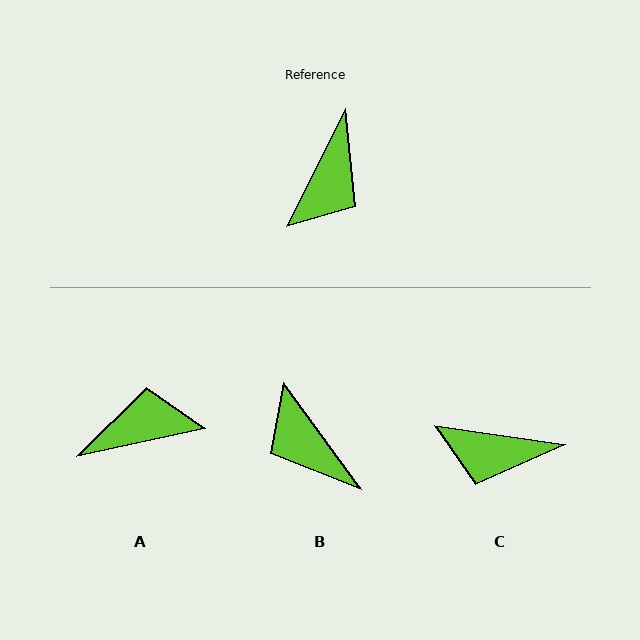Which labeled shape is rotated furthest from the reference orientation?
A, about 129 degrees away.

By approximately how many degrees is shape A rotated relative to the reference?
Approximately 129 degrees counter-clockwise.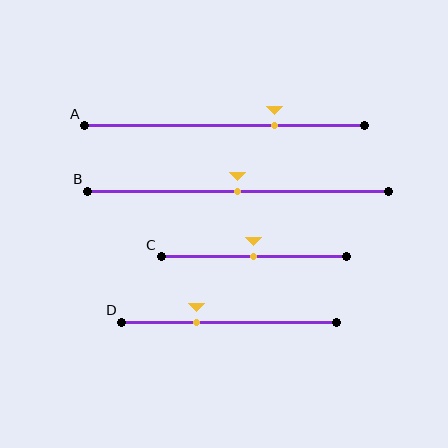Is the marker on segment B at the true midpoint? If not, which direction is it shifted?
Yes, the marker on segment B is at the true midpoint.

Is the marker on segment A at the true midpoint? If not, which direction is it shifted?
No, the marker on segment A is shifted to the right by about 18% of the segment length.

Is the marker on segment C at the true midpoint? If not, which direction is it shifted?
Yes, the marker on segment C is at the true midpoint.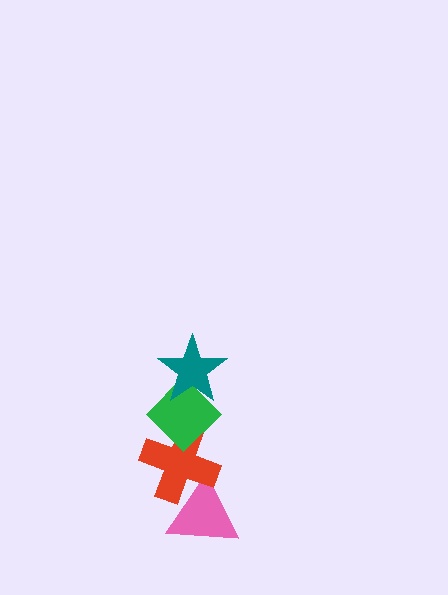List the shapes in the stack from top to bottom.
From top to bottom: the teal star, the green diamond, the red cross, the pink triangle.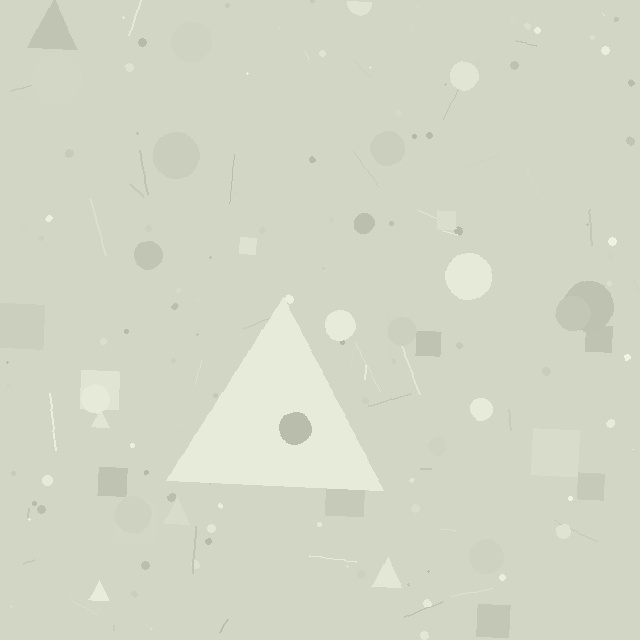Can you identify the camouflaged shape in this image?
The camouflaged shape is a triangle.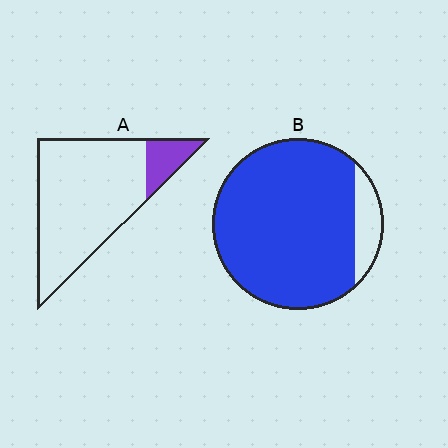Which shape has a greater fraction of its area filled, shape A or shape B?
Shape B.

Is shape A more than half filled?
No.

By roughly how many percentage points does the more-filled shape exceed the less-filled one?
By roughly 75 percentage points (B over A).